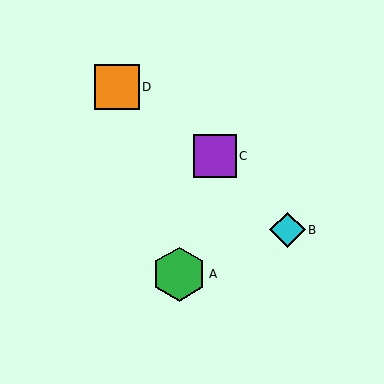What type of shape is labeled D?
Shape D is an orange square.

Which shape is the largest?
The green hexagon (labeled A) is the largest.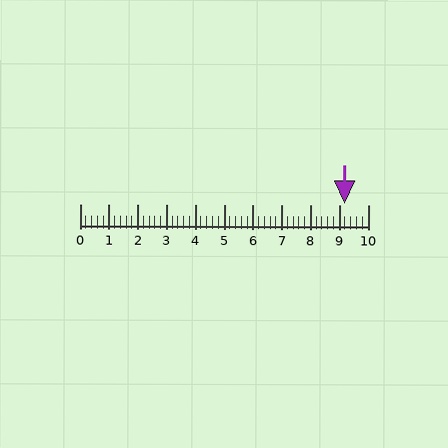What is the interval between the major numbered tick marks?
The major tick marks are spaced 1 units apart.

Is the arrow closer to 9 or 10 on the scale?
The arrow is closer to 9.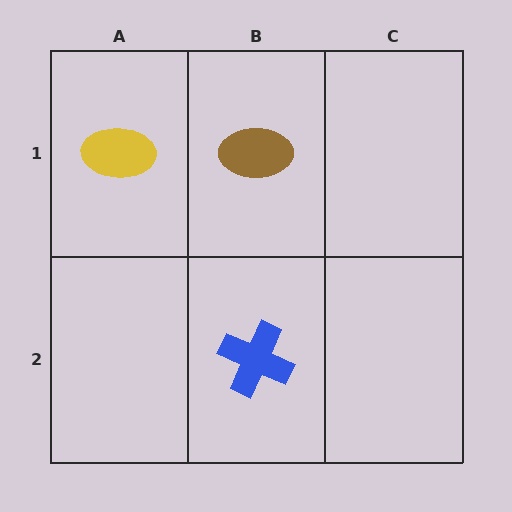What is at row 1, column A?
A yellow ellipse.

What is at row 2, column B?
A blue cross.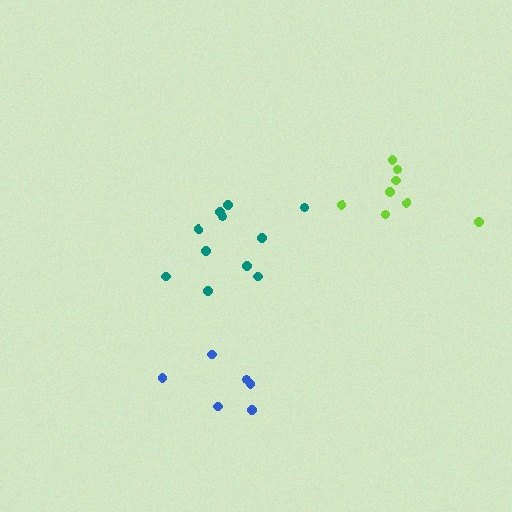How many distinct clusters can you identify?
There are 3 distinct clusters.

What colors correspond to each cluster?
The clusters are colored: lime, teal, blue.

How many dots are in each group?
Group 1: 8 dots, Group 2: 11 dots, Group 3: 6 dots (25 total).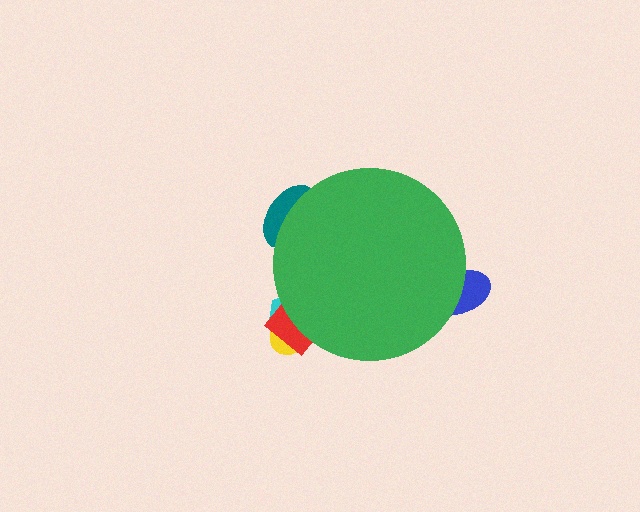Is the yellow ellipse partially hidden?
Yes, the yellow ellipse is partially hidden behind the green circle.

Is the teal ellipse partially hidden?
Yes, the teal ellipse is partially hidden behind the green circle.